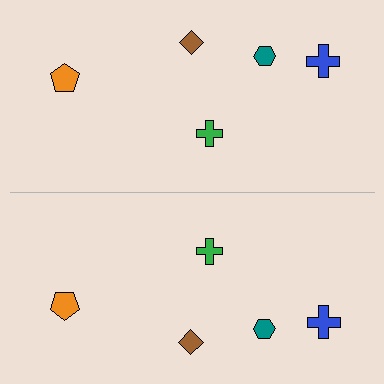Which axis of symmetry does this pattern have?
The pattern has a horizontal axis of symmetry running through the center of the image.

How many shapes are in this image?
There are 10 shapes in this image.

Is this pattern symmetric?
Yes, this pattern has bilateral (reflection) symmetry.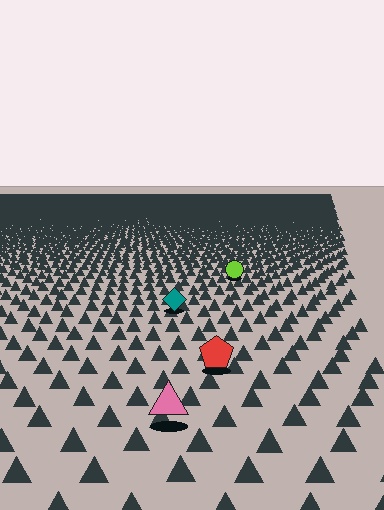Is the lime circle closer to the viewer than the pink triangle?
No. The pink triangle is closer — you can tell from the texture gradient: the ground texture is coarser near it.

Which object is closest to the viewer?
The pink triangle is closest. The texture marks near it are larger and more spread out.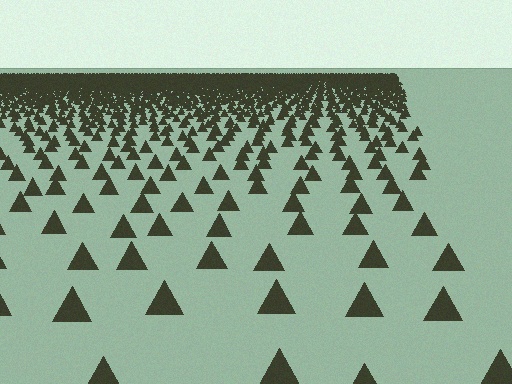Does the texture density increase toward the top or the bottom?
Density increases toward the top.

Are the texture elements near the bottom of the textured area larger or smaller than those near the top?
Larger. Near the bottom, elements are closer to the viewer and appear at a bigger on-screen size.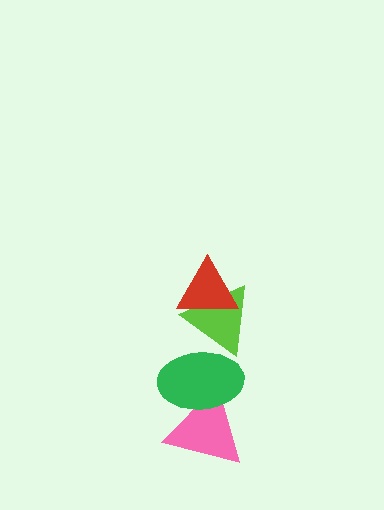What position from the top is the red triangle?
The red triangle is 1st from the top.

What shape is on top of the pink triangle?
The green ellipse is on top of the pink triangle.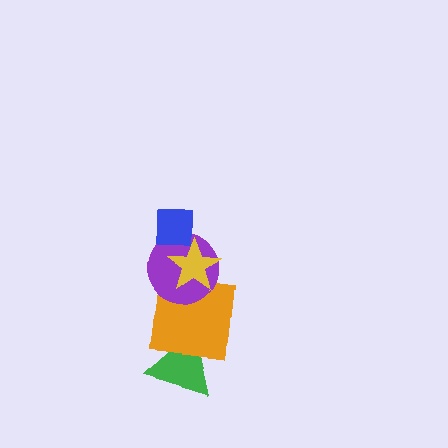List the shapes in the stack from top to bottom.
From top to bottom: the blue square, the yellow star, the purple circle, the orange square, the green triangle.